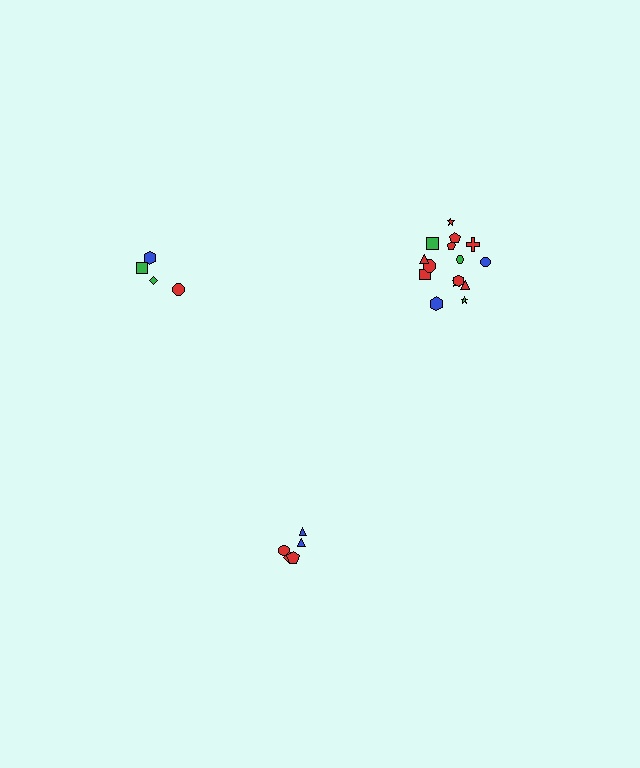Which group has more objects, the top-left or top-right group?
The top-right group.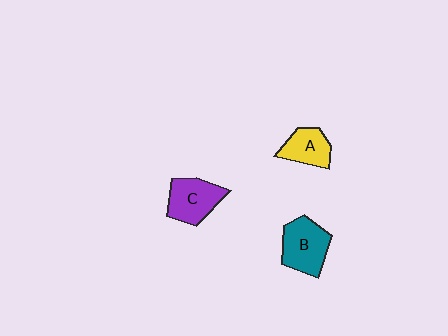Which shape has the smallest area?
Shape A (yellow).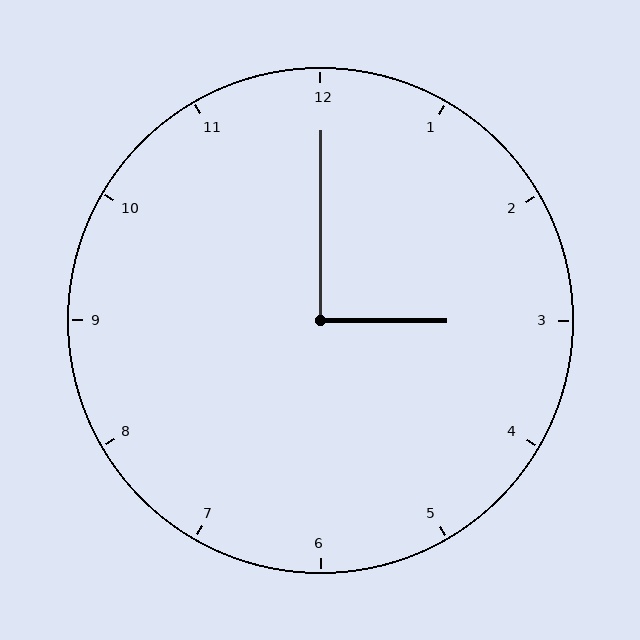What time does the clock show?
3:00.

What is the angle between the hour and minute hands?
Approximately 90 degrees.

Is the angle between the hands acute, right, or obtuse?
It is right.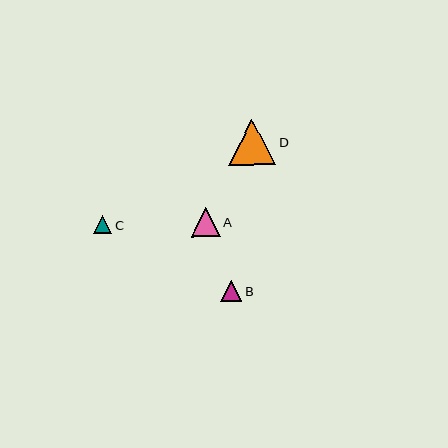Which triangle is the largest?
Triangle D is the largest with a size of approximately 47 pixels.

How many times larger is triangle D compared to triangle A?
Triangle D is approximately 1.6 times the size of triangle A.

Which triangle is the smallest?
Triangle C is the smallest with a size of approximately 18 pixels.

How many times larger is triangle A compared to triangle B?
Triangle A is approximately 1.4 times the size of triangle B.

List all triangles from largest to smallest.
From largest to smallest: D, A, B, C.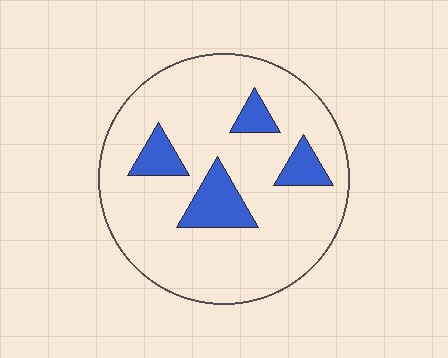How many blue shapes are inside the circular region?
4.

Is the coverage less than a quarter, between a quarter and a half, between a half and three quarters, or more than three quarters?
Less than a quarter.